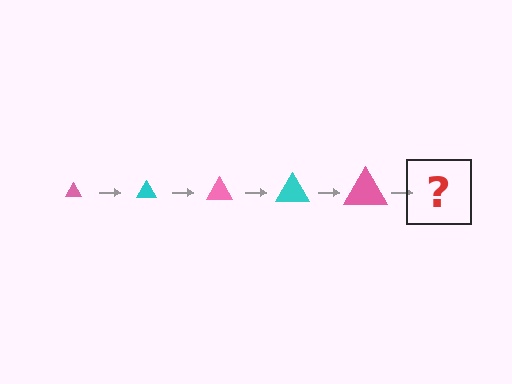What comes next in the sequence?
The next element should be a cyan triangle, larger than the previous one.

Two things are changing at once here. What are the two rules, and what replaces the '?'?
The two rules are that the triangle grows larger each step and the color cycles through pink and cyan. The '?' should be a cyan triangle, larger than the previous one.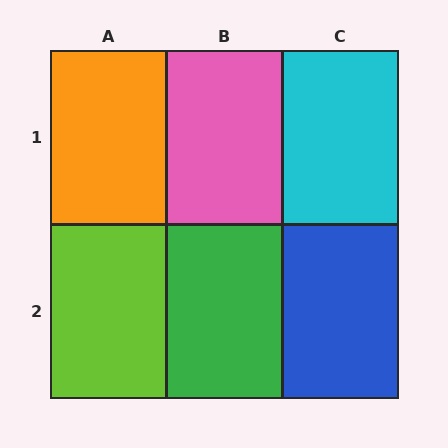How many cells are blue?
1 cell is blue.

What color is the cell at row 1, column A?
Orange.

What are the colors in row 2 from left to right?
Lime, green, blue.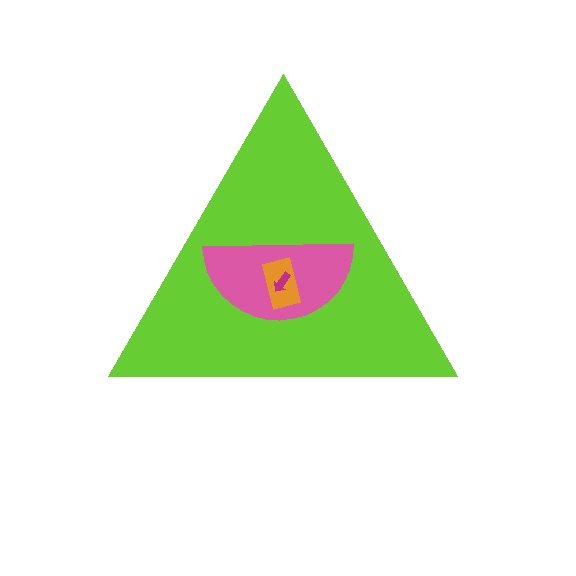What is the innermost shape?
The magenta arrow.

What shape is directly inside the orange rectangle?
The magenta arrow.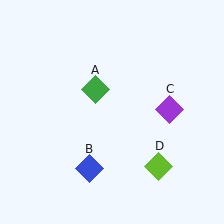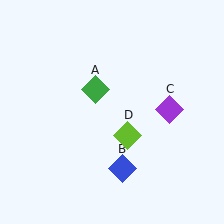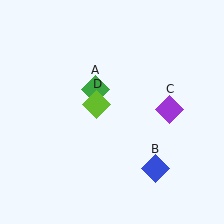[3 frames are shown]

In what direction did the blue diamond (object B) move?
The blue diamond (object B) moved right.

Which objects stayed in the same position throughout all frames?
Green diamond (object A) and purple diamond (object C) remained stationary.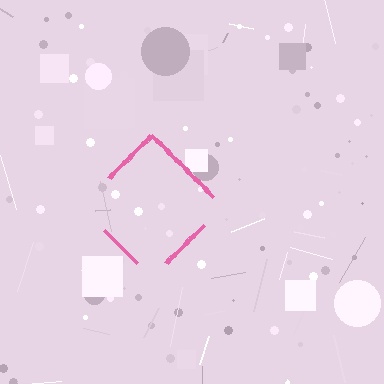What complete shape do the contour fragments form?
The contour fragments form a diamond.